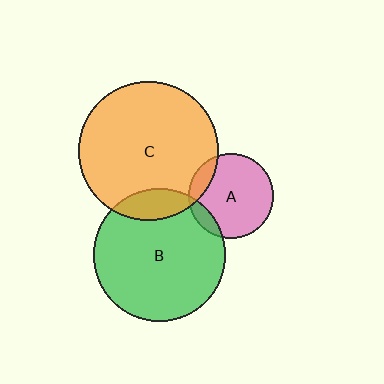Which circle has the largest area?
Circle C (orange).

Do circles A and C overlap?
Yes.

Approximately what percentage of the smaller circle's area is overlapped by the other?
Approximately 15%.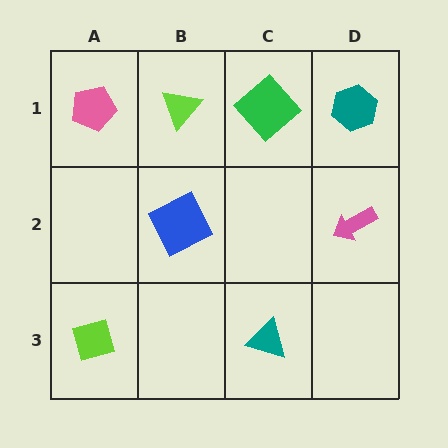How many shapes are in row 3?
2 shapes.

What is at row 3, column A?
A lime diamond.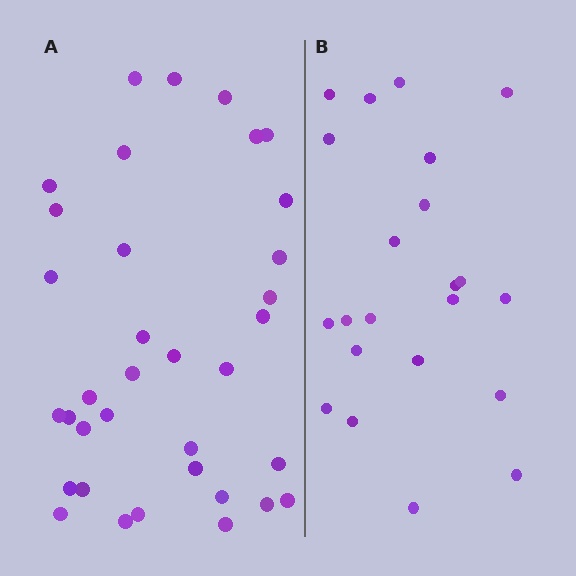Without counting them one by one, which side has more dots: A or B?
Region A (the left region) has more dots.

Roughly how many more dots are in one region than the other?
Region A has approximately 15 more dots than region B.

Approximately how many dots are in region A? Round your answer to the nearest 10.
About 40 dots. (The exact count is 35, which rounds to 40.)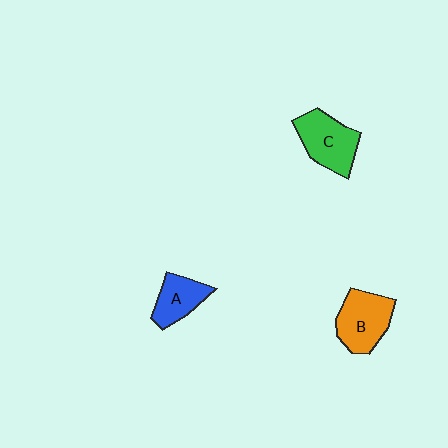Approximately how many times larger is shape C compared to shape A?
Approximately 1.4 times.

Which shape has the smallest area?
Shape A (blue).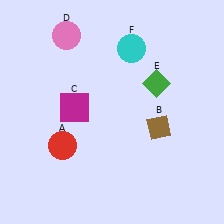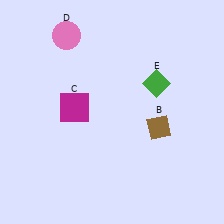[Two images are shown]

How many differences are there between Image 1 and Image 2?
There are 2 differences between the two images.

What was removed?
The red circle (A), the cyan circle (F) were removed in Image 2.